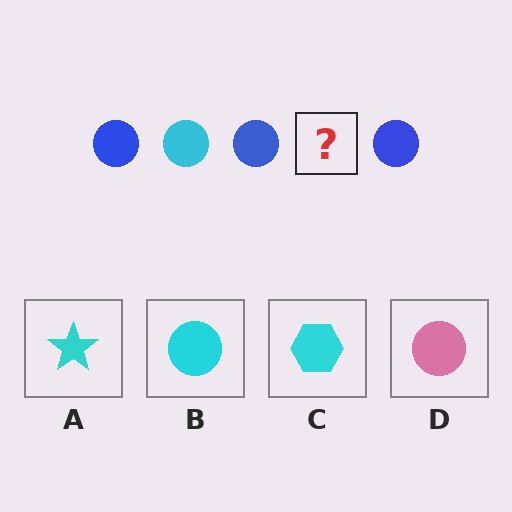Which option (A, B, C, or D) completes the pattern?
B.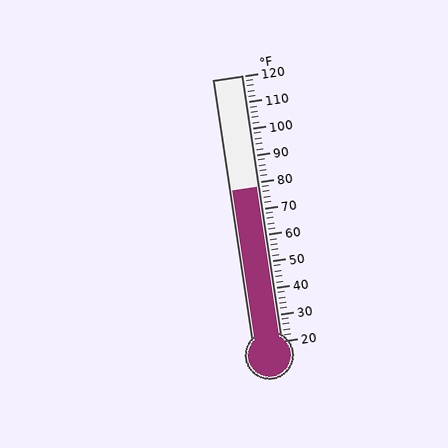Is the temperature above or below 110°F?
The temperature is below 110°F.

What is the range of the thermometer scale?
The thermometer scale ranges from 20°F to 120°F.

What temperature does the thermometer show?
The thermometer shows approximately 78°F.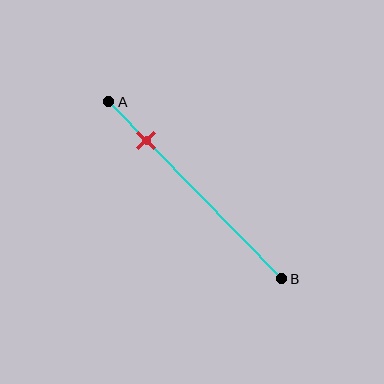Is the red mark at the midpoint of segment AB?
No, the mark is at about 20% from A, not at the 50% midpoint.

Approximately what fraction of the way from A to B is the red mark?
The red mark is approximately 20% of the way from A to B.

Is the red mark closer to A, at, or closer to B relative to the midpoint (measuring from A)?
The red mark is closer to point A than the midpoint of segment AB.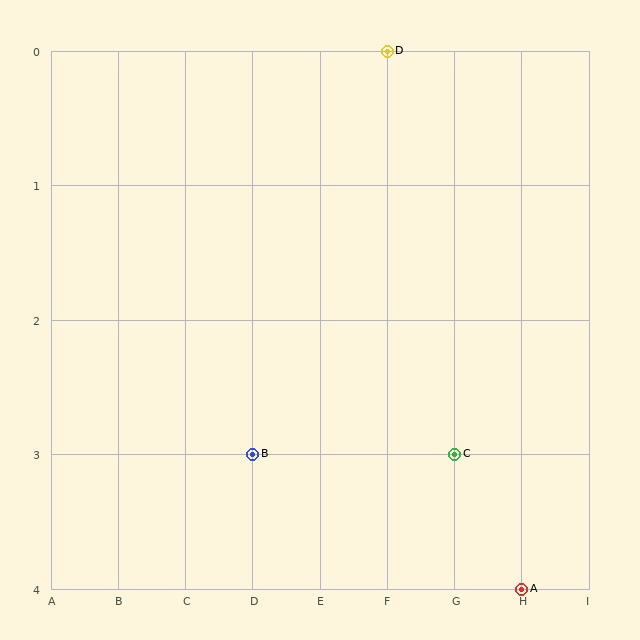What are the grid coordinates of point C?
Point C is at grid coordinates (G, 3).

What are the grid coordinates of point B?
Point B is at grid coordinates (D, 3).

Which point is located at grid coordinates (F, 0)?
Point D is at (F, 0).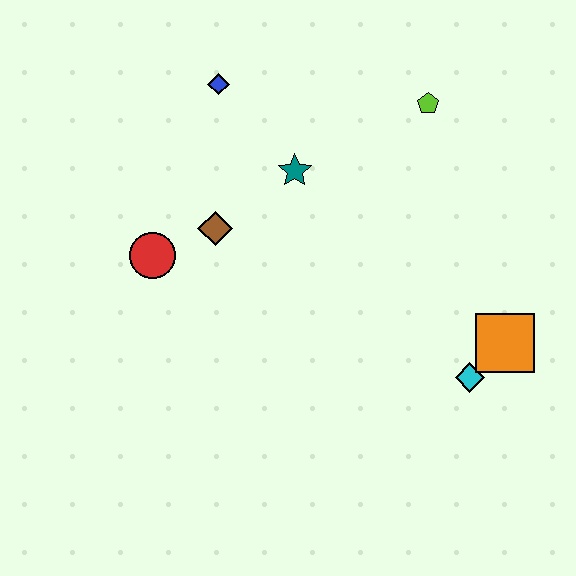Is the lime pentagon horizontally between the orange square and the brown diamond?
Yes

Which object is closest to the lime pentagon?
The teal star is closest to the lime pentagon.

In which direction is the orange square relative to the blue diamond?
The orange square is to the right of the blue diamond.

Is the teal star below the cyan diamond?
No